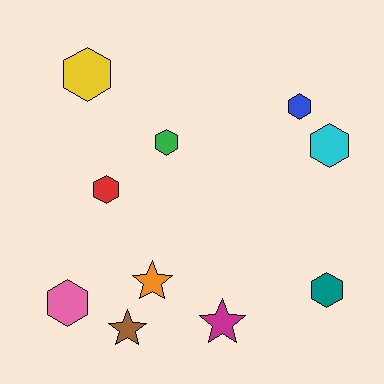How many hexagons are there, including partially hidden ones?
There are 7 hexagons.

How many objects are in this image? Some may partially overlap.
There are 10 objects.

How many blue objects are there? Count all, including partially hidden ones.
There is 1 blue object.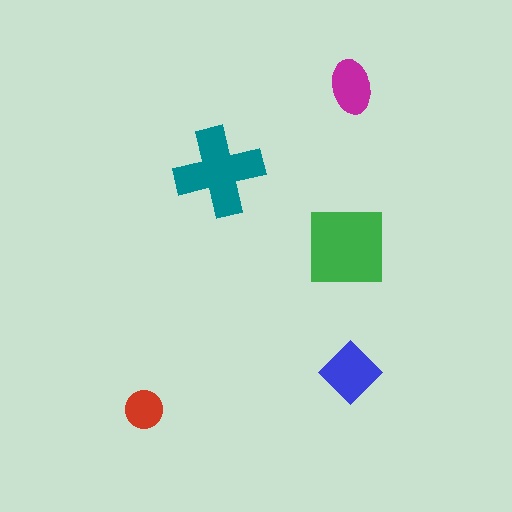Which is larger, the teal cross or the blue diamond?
The teal cross.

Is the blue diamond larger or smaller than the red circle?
Larger.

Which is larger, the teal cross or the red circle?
The teal cross.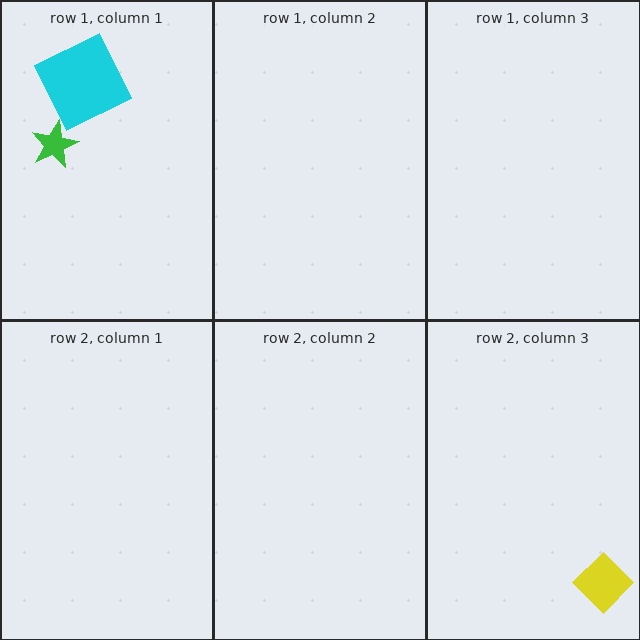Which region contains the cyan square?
The row 1, column 1 region.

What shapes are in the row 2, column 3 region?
The yellow diamond.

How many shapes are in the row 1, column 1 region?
2.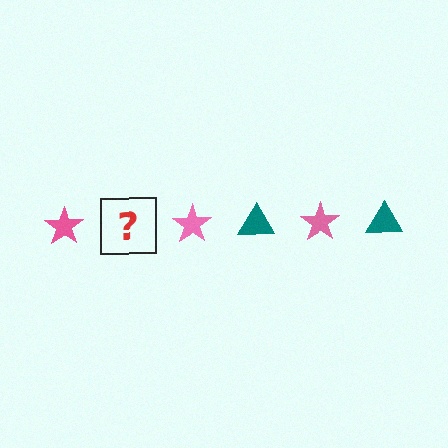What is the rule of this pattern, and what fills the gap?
The rule is that the pattern alternates between pink star and teal triangle. The gap should be filled with a teal triangle.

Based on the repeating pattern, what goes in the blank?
The blank should be a teal triangle.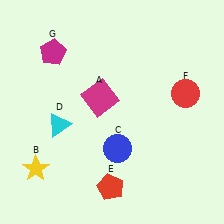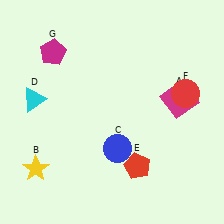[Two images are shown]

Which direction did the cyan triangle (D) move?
The cyan triangle (D) moved up.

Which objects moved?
The objects that moved are: the magenta square (A), the cyan triangle (D), the red pentagon (E).